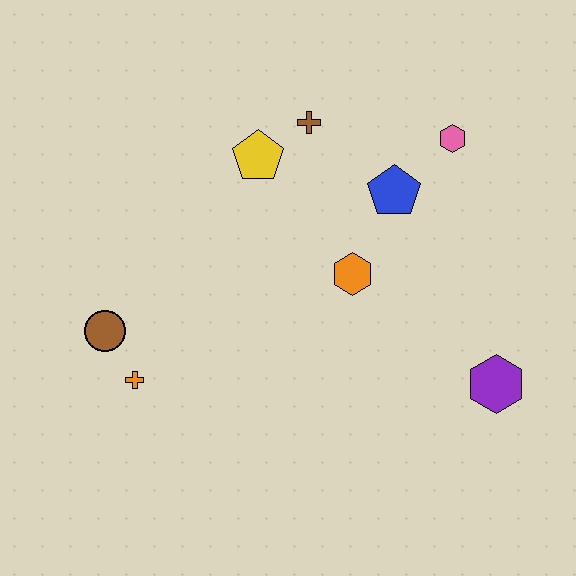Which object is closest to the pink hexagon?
The blue pentagon is closest to the pink hexagon.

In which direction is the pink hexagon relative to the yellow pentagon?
The pink hexagon is to the right of the yellow pentagon.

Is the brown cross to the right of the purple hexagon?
No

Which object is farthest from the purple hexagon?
The brown circle is farthest from the purple hexagon.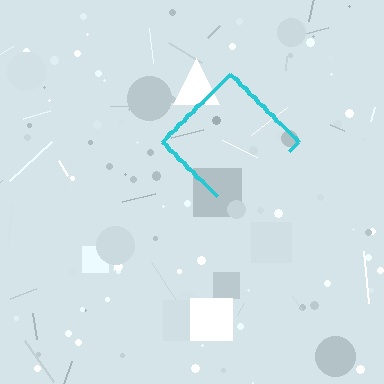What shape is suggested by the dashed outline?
The dashed outline suggests a diamond.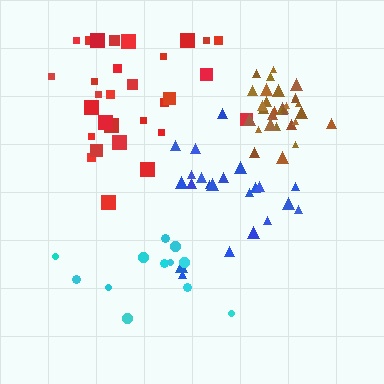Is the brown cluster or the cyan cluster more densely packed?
Brown.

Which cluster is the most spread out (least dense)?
Cyan.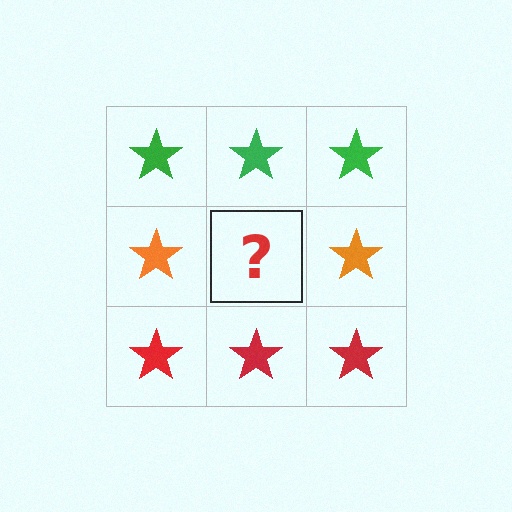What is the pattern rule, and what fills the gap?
The rule is that each row has a consistent color. The gap should be filled with an orange star.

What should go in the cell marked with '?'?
The missing cell should contain an orange star.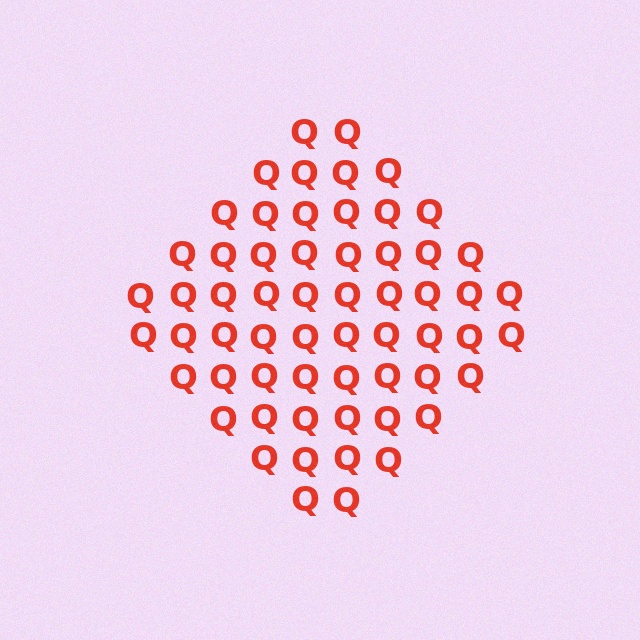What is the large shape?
The large shape is a diamond.